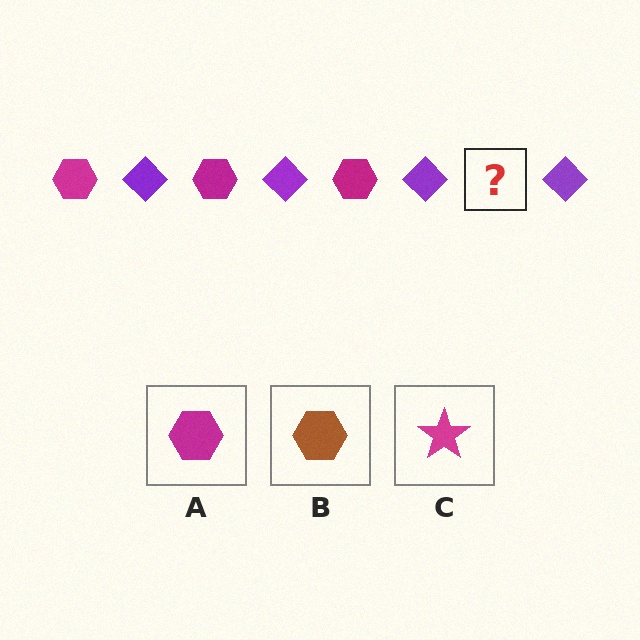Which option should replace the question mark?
Option A.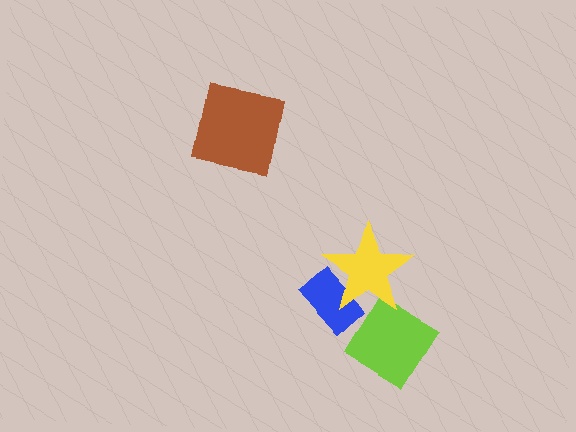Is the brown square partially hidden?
No, no other shape covers it.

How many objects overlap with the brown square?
0 objects overlap with the brown square.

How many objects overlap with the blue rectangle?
1 object overlaps with the blue rectangle.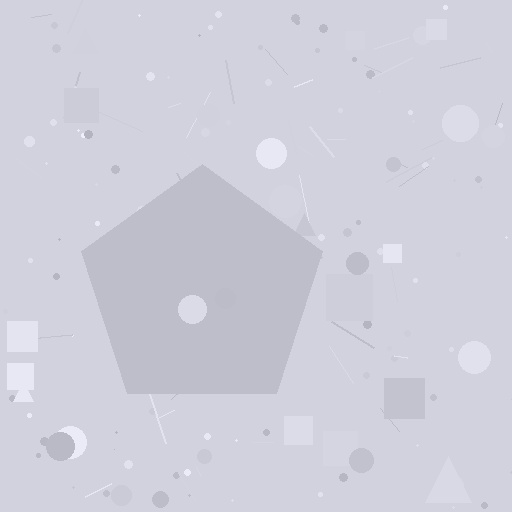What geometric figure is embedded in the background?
A pentagon is embedded in the background.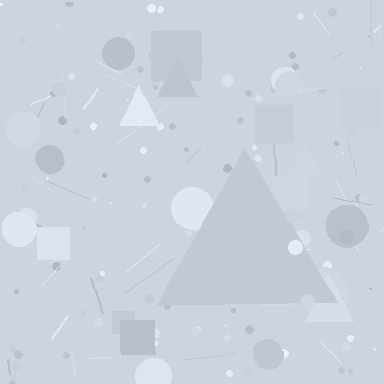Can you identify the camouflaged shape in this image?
The camouflaged shape is a triangle.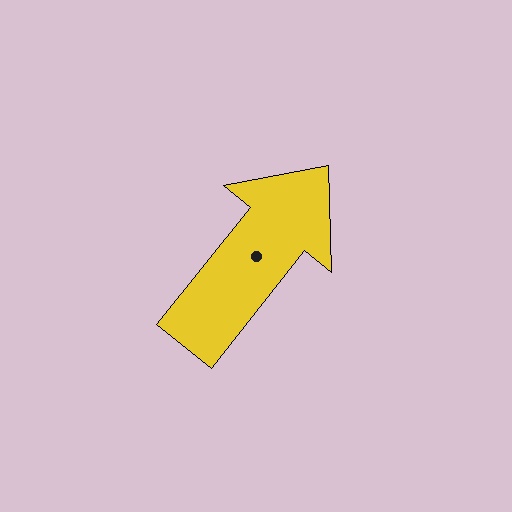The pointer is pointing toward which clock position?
Roughly 1 o'clock.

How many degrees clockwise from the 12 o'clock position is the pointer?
Approximately 39 degrees.